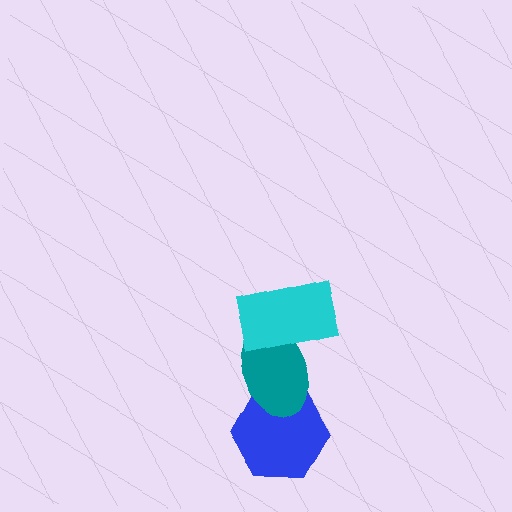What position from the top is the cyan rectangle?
The cyan rectangle is 1st from the top.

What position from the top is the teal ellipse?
The teal ellipse is 2nd from the top.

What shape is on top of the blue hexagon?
The teal ellipse is on top of the blue hexagon.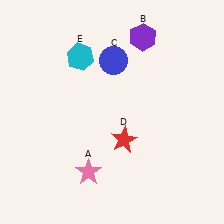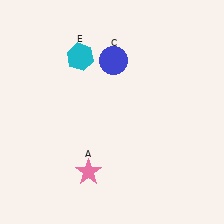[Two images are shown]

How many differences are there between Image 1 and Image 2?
There are 2 differences between the two images.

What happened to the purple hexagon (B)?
The purple hexagon (B) was removed in Image 2. It was in the top-right area of Image 1.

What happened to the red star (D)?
The red star (D) was removed in Image 2. It was in the bottom-right area of Image 1.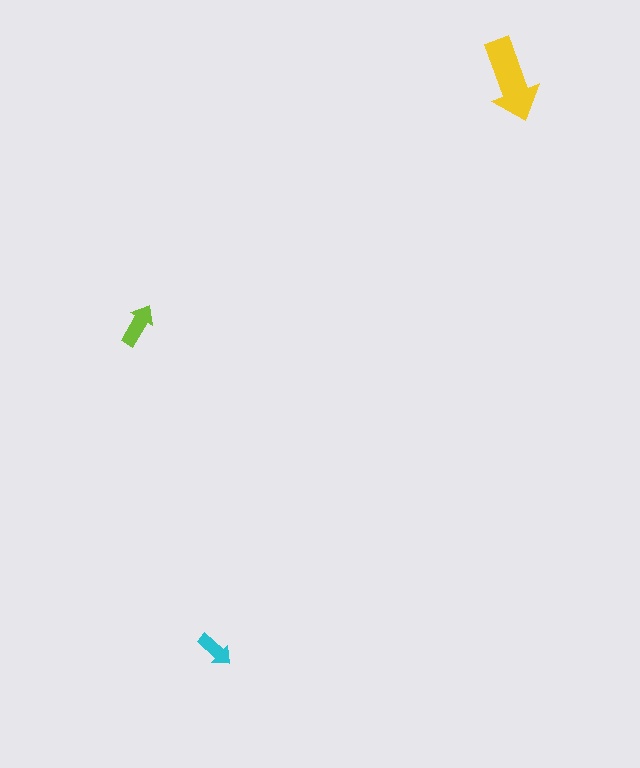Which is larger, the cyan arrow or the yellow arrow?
The yellow one.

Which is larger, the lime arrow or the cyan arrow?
The lime one.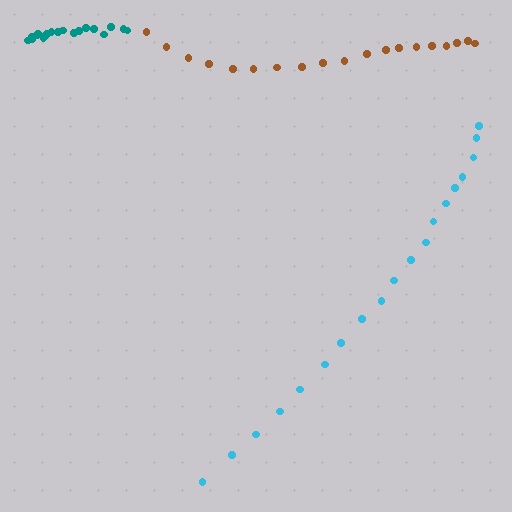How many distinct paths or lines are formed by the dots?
There are 3 distinct paths.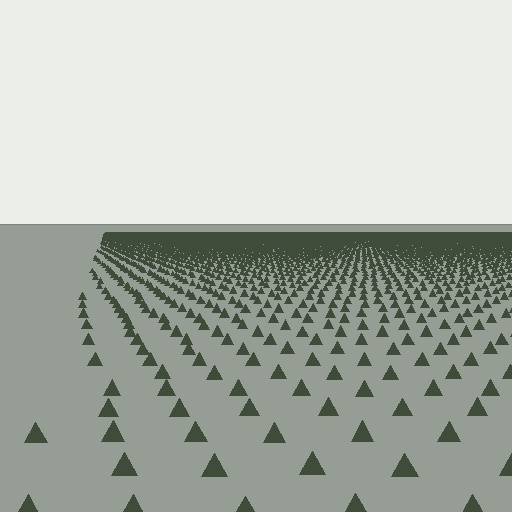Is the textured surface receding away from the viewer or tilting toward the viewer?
The surface is receding away from the viewer. Texture elements get smaller and denser toward the top.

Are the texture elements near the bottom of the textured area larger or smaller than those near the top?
Larger. Near the bottom, elements are closer to the viewer and appear at a bigger on-screen size.